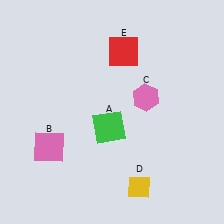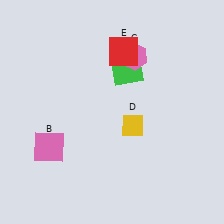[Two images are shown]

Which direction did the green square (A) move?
The green square (A) moved up.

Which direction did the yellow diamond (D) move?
The yellow diamond (D) moved up.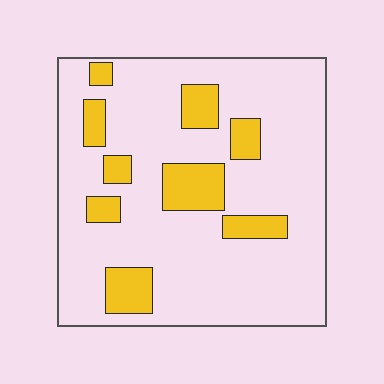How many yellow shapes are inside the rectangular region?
9.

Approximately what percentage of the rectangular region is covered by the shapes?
Approximately 20%.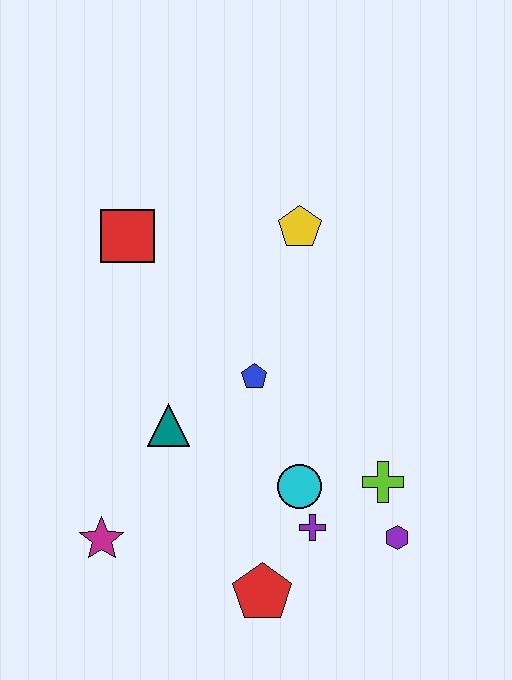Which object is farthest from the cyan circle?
The red square is farthest from the cyan circle.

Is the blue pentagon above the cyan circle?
Yes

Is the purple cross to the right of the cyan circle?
Yes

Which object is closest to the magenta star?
The teal triangle is closest to the magenta star.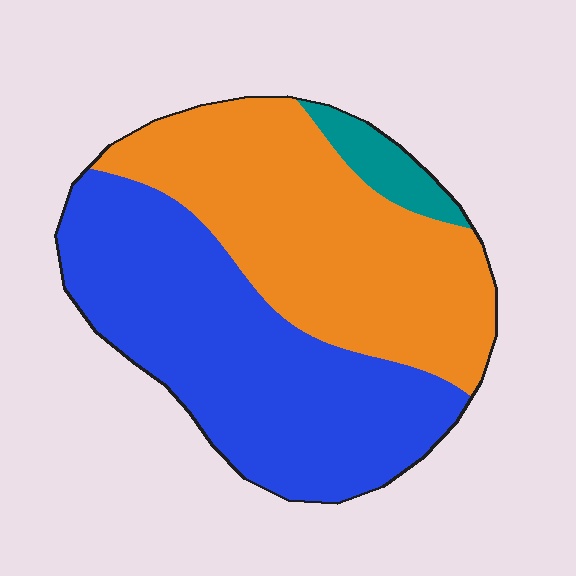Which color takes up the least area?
Teal, at roughly 5%.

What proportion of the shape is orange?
Orange takes up between a quarter and a half of the shape.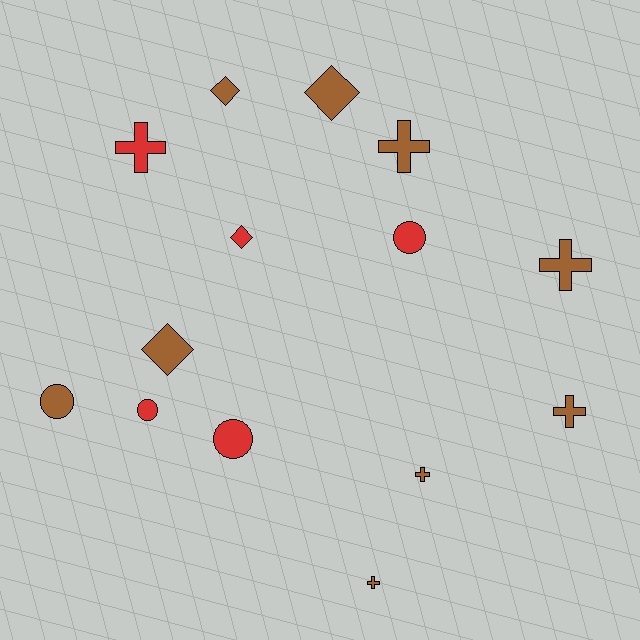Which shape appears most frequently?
Cross, with 6 objects.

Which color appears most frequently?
Brown, with 9 objects.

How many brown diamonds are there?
There are 3 brown diamonds.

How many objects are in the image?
There are 14 objects.